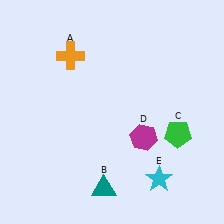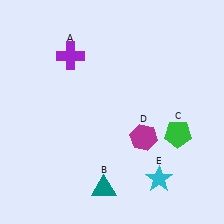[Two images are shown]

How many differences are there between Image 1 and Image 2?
There is 1 difference between the two images.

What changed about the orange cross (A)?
In Image 1, A is orange. In Image 2, it changed to purple.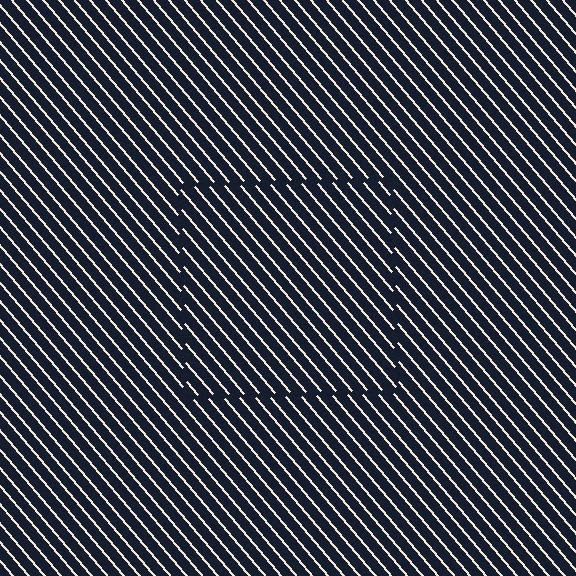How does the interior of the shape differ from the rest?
The interior of the shape contains the same grating, shifted by half a period — the contour is defined by the phase discontinuity where line-ends from the inner and outer gratings abut.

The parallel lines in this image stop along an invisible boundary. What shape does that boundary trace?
An illusory square. The interior of the shape contains the same grating, shifted by half a period — the contour is defined by the phase discontinuity where line-ends from the inner and outer gratings abut.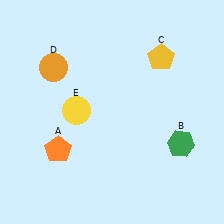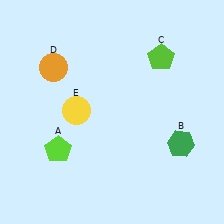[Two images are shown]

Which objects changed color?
A changed from orange to lime. C changed from yellow to lime.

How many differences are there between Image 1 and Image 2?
There are 2 differences between the two images.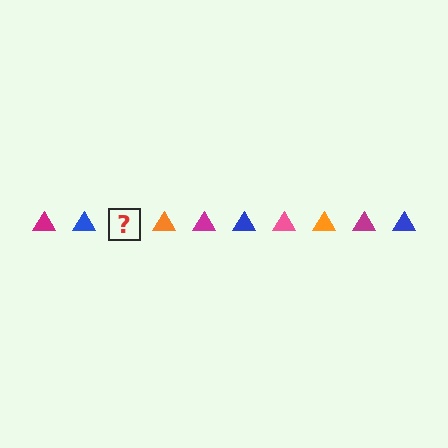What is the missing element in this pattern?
The missing element is a pink triangle.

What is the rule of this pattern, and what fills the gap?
The rule is that the pattern cycles through magenta, blue, pink, orange triangles. The gap should be filled with a pink triangle.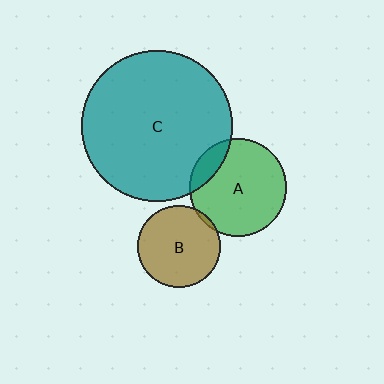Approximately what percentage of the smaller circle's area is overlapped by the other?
Approximately 15%.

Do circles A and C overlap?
Yes.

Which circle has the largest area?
Circle C (teal).